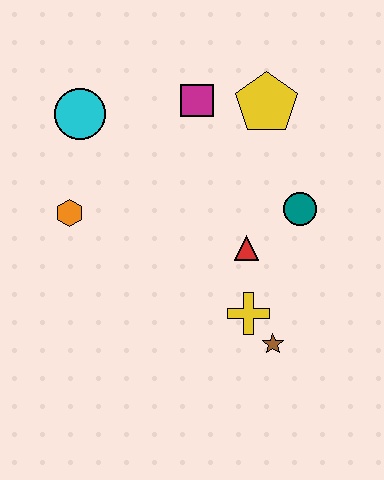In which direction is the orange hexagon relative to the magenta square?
The orange hexagon is to the left of the magenta square.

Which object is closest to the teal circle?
The red triangle is closest to the teal circle.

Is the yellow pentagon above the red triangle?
Yes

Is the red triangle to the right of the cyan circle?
Yes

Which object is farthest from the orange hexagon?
The brown star is farthest from the orange hexagon.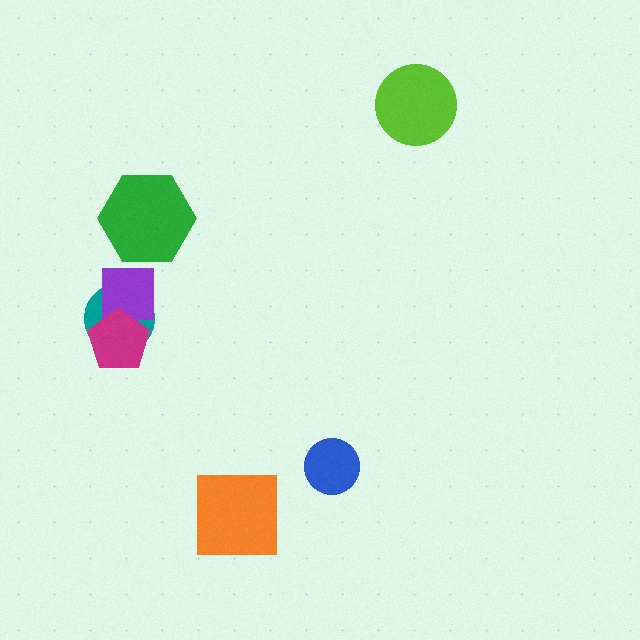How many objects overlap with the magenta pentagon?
2 objects overlap with the magenta pentagon.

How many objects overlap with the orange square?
0 objects overlap with the orange square.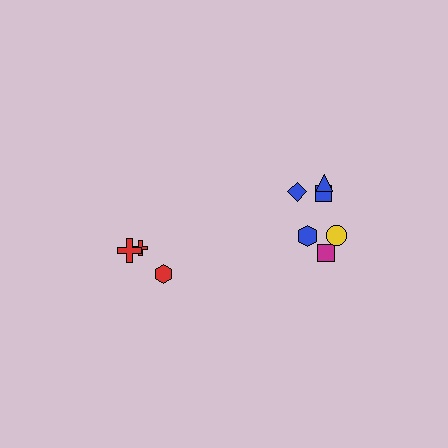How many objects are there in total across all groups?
There are 9 objects.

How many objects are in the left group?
There are 3 objects.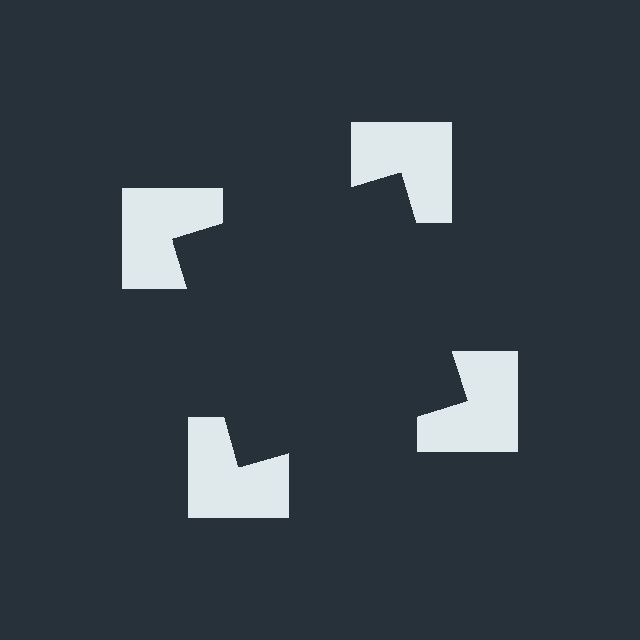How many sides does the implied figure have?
4 sides.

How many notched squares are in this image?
There are 4 — one at each vertex of the illusory square.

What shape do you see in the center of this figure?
An illusory square — its edges are inferred from the aligned wedge cuts in the notched squares, not physically drawn.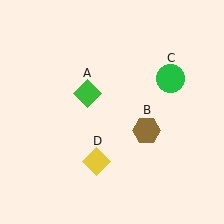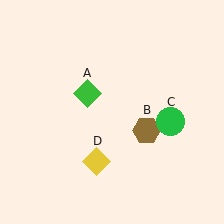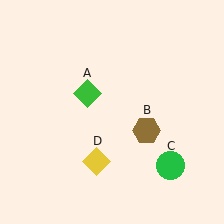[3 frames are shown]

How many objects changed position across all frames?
1 object changed position: green circle (object C).